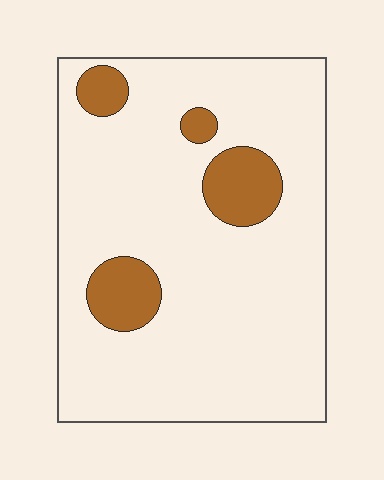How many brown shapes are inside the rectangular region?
4.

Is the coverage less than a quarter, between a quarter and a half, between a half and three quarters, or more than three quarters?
Less than a quarter.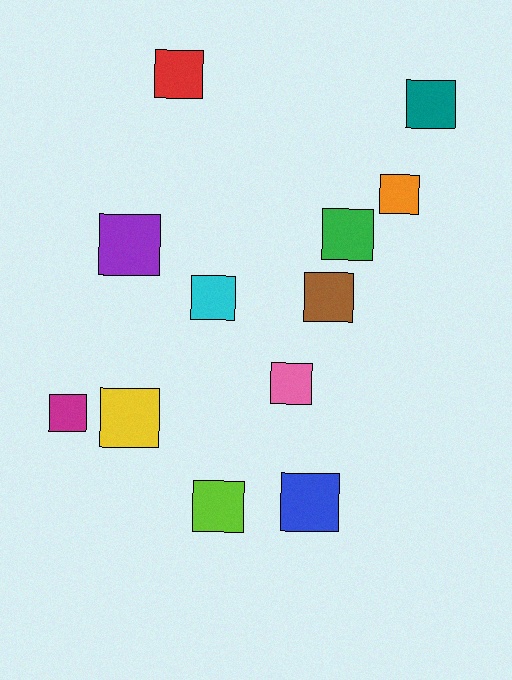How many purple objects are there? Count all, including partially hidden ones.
There is 1 purple object.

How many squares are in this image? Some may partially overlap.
There are 12 squares.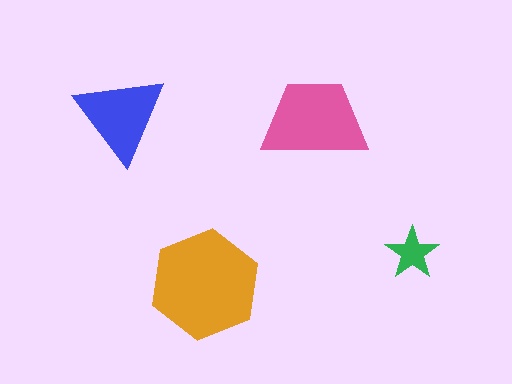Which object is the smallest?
The green star.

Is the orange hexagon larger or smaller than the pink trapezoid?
Larger.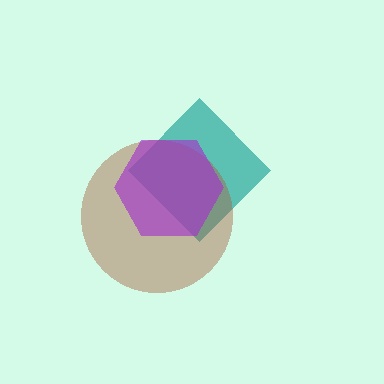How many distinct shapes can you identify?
There are 3 distinct shapes: a teal diamond, a brown circle, a purple hexagon.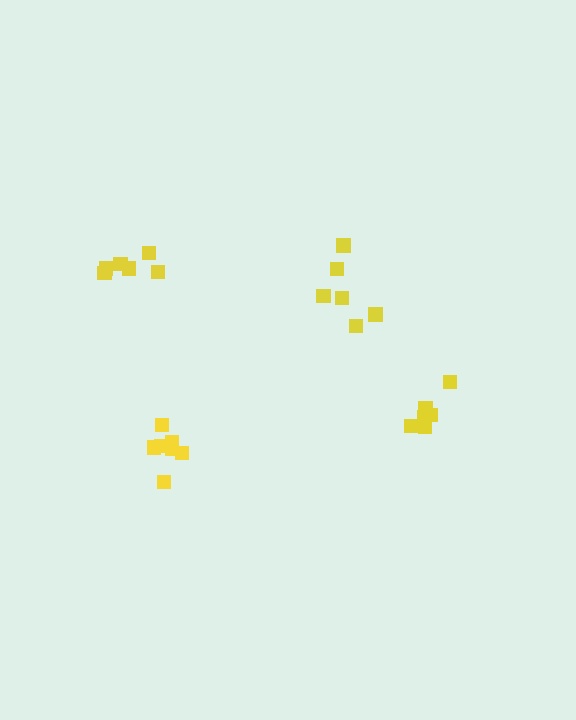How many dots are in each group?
Group 1: 6 dots, Group 2: 6 dots, Group 3: 6 dots, Group 4: 7 dots (25 total).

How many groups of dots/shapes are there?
There are 4 groups.